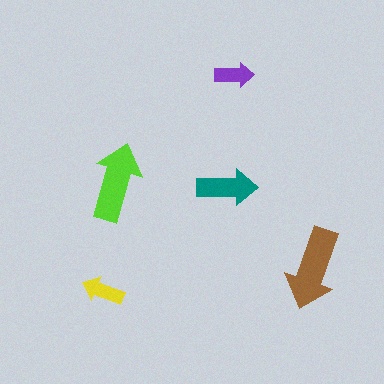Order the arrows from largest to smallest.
the brown one, the lime one, the teal one, the yellow one, the purple one.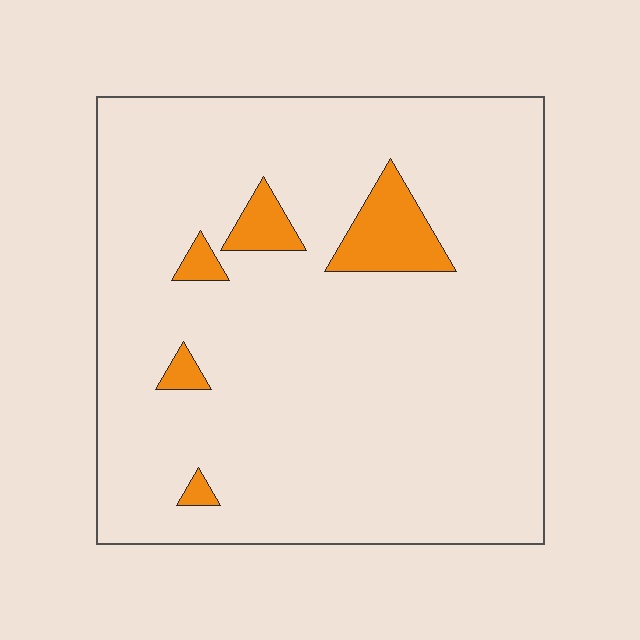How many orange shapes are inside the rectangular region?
5.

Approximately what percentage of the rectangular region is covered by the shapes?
Approximately 5%.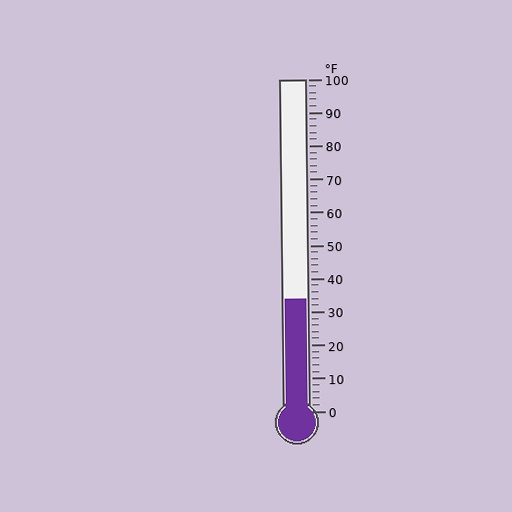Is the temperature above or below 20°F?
The temperature is above 20°F.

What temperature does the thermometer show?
The thermometer shows approximately 34°F.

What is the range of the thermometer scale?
The thermometer scale ranges from 0°F to 100°F.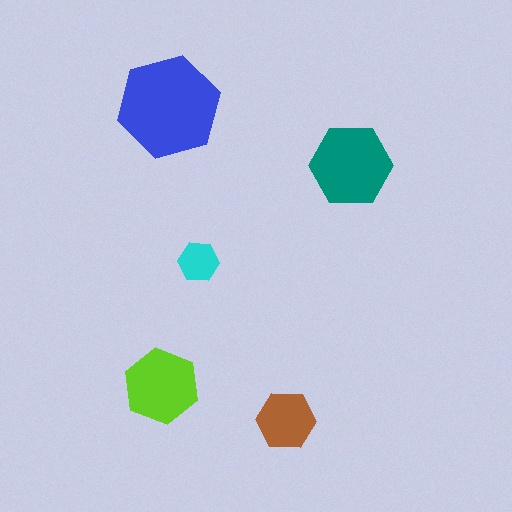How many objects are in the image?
There are 5 objects in the image.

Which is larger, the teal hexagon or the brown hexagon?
The teal one.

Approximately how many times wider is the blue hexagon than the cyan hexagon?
About 2.5 times wider.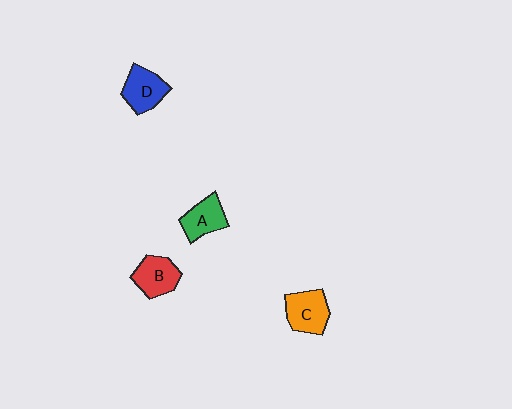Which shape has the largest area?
Shape C (orange).